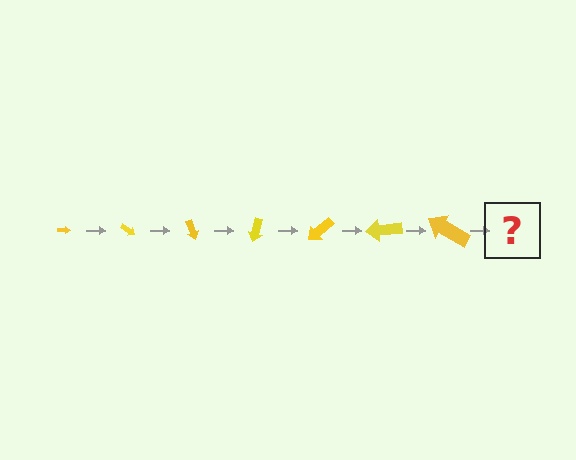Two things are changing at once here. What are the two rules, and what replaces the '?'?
The two rules are that the arrow grows larger each step and it rotates 35 degrees each step. The '?' should be an arrow, larger than the previous one and rotated 245 degrees from the start.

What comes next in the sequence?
The next element should be an arrow, larger than the previous one and rotated 245 degrees from the start.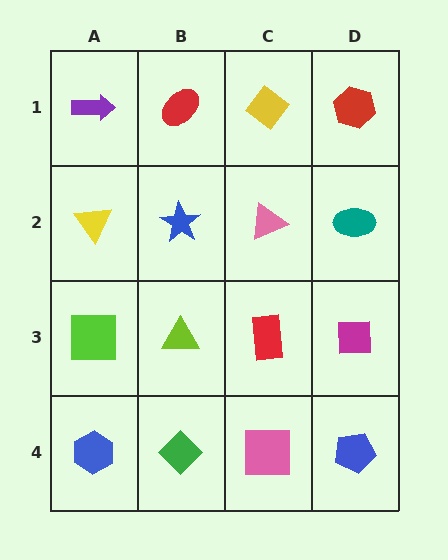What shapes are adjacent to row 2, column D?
A red hexagon (row 1, column D), a magenta square (row 3, column D), a pink triangle (row 2, column C).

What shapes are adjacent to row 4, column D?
A magenta square (row 3, column D), a pink square (row 4, column C).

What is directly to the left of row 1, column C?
A red ellipse.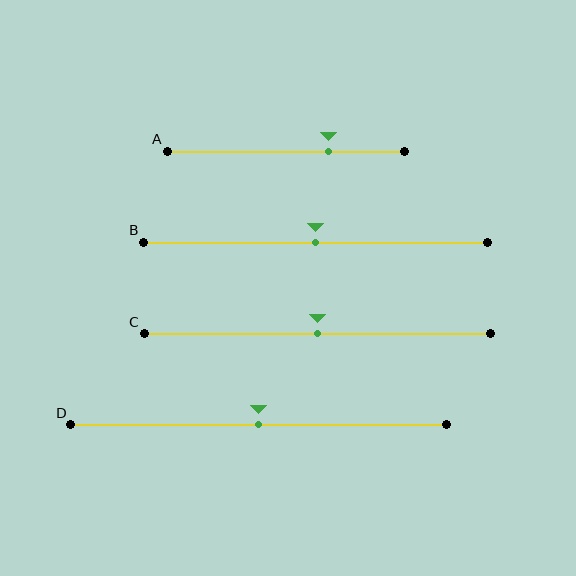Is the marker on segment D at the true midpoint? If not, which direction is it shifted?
Yes, the marker on segment D is at the true midpoint.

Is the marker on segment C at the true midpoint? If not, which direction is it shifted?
Yes, the marker on segment C is at the true midpoint.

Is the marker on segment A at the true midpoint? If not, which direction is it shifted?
No, the marker on segment A is shifted to the right by about 18% of the segment length.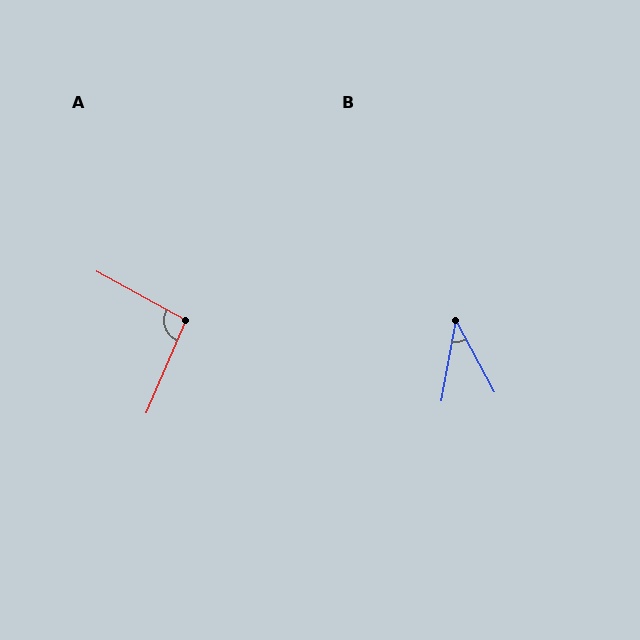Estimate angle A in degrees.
Approximately 95 degrees.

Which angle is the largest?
A, at approximately 95 degrees.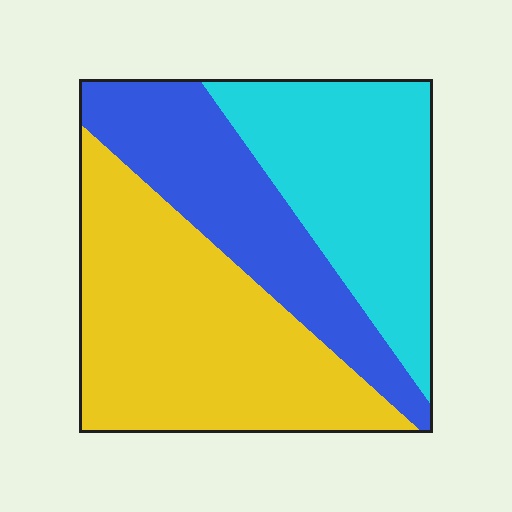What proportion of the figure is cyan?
Cyan covers 31% of the figure.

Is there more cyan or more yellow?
Yellow.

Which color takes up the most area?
Yellow, at roughly 45%.